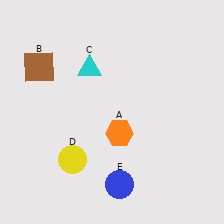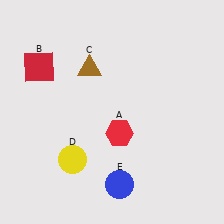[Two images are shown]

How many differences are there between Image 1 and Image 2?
There are 3 differences between the two images.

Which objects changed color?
A changed from orange to red. B changed from brown to red. C changed from cyan to brown.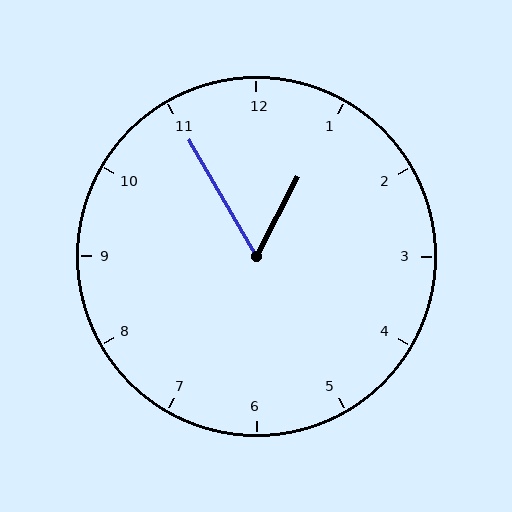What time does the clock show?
12:55.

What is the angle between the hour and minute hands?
Approximately 58 degrees.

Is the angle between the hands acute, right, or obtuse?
It is acute.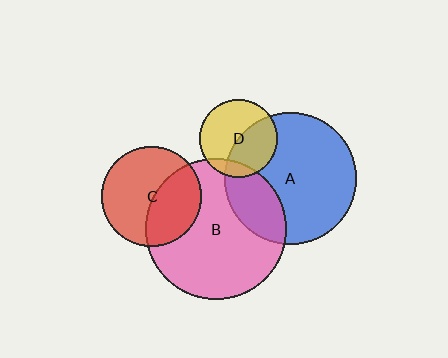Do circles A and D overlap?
Yes.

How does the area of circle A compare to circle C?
Approximately 1.7 times.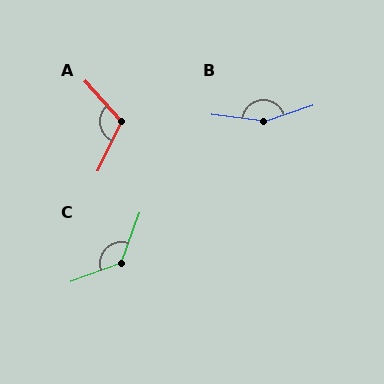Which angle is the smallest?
A, at approximately 112 degrees.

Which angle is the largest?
B, at approximately 155 degrees.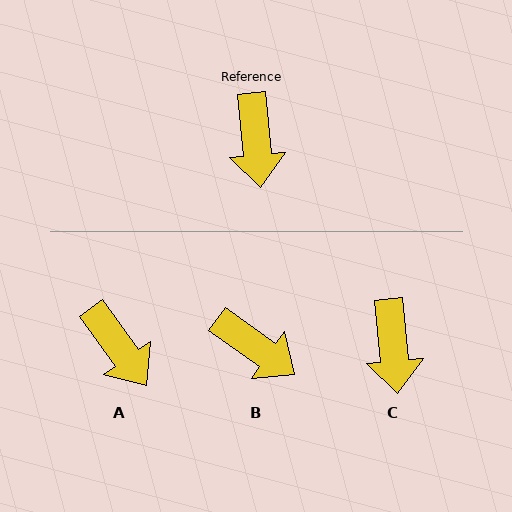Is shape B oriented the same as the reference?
No, it is off by about 49 degrees.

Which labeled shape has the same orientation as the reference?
C.